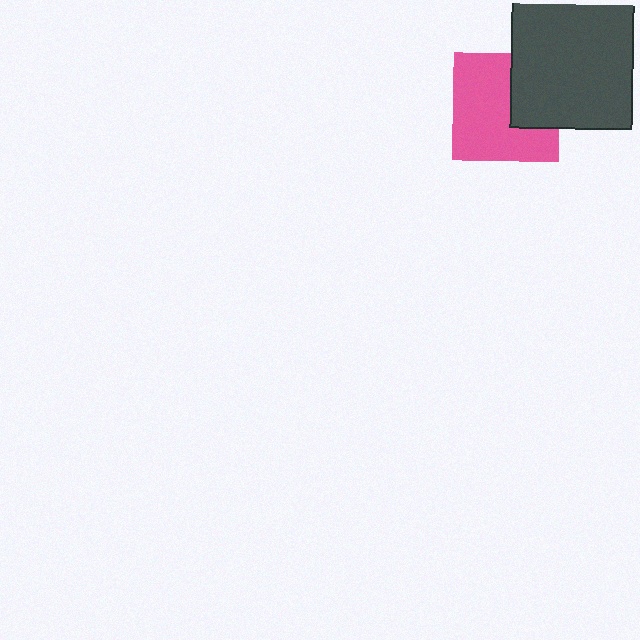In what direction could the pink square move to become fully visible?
The pink square could move left. That would shift it out from behind the dark gray rectangle entirely.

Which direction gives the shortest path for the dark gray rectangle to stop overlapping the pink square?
Moving right gives the shortest separation.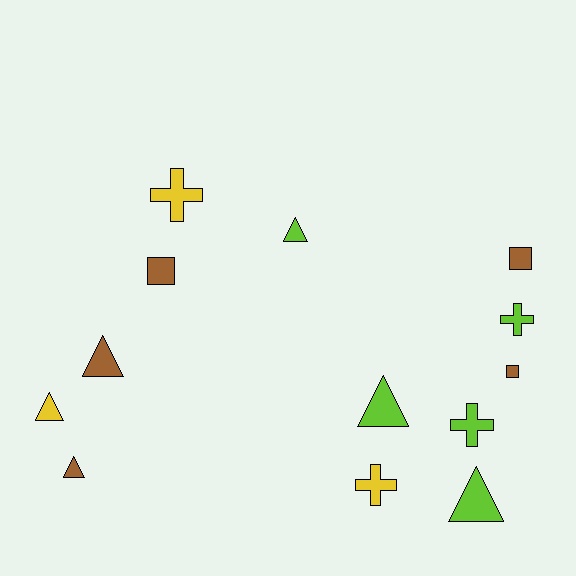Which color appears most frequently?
Brown, with 5 objects.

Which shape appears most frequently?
Triangle, with 6 objects.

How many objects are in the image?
There are 13 objects.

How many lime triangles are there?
There are 3 lime triangles.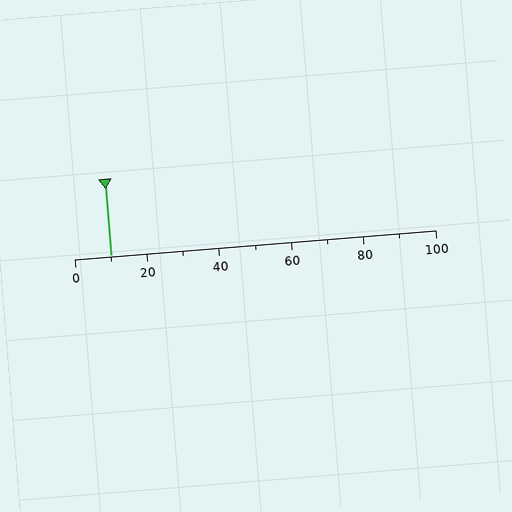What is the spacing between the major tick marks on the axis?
The major ticks are spaced 20 apart.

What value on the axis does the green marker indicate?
The marker indicates approximately 10.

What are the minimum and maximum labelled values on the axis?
The axis runs from 0 to 100.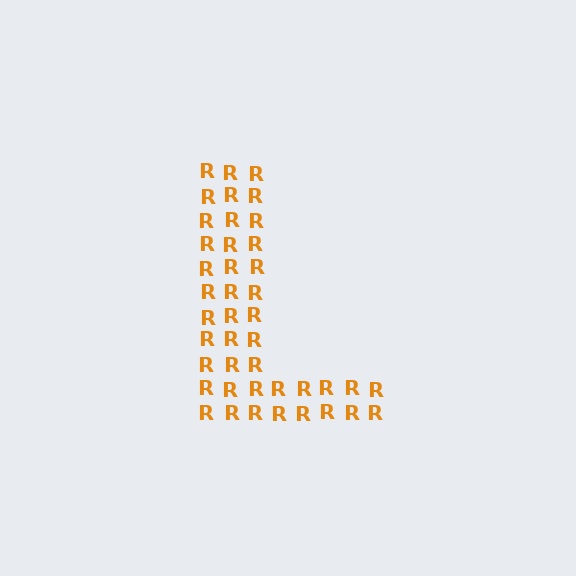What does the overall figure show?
The overall figure shows the letter L.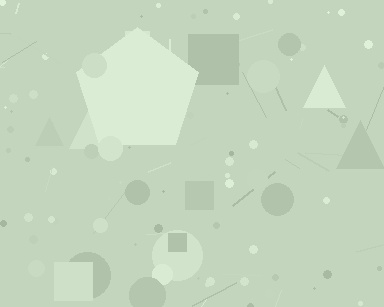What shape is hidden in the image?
A pentagon is hidden in the image.